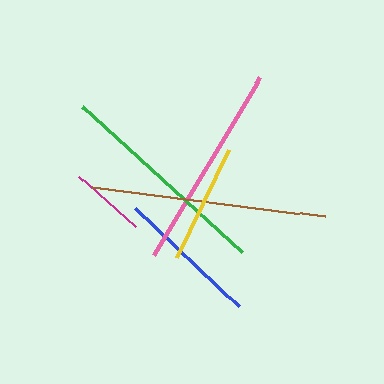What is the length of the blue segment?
The blue segment is approximately 142 pixels long.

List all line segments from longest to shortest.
From longest to shortest: brown, green, pink, blue, yellow, magenta.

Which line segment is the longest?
The brown line is the longest at approximately 235 pixels.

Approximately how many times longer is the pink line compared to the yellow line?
The pink line is approximately 1.7 times the length of the yellow line.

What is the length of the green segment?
The green segment is approximately 217 pixels long.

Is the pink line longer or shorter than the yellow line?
The pink line is longer than the yellow line.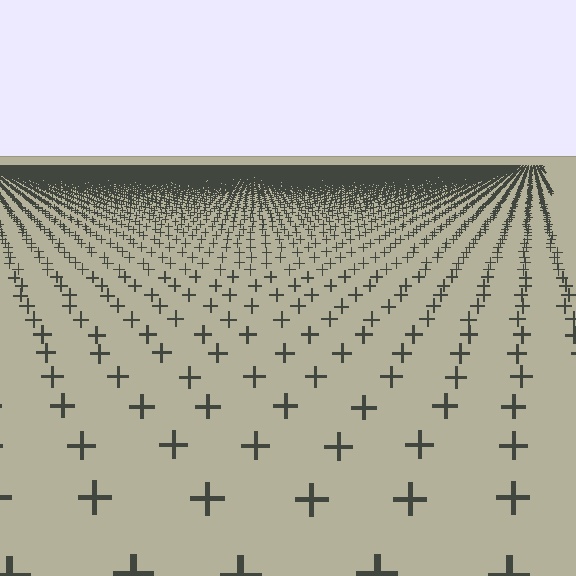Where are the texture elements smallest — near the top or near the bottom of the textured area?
Near the top.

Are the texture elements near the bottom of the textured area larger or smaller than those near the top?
Larger. Near the bottom, elements are closer to the viewer and appear at a bigger on-screen size.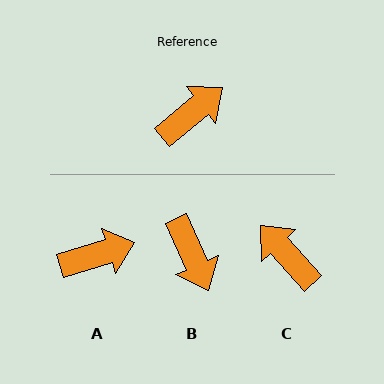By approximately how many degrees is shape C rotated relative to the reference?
Approximately 93 degrees counter-clockwise.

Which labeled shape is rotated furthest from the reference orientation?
B, about 105 degrees away.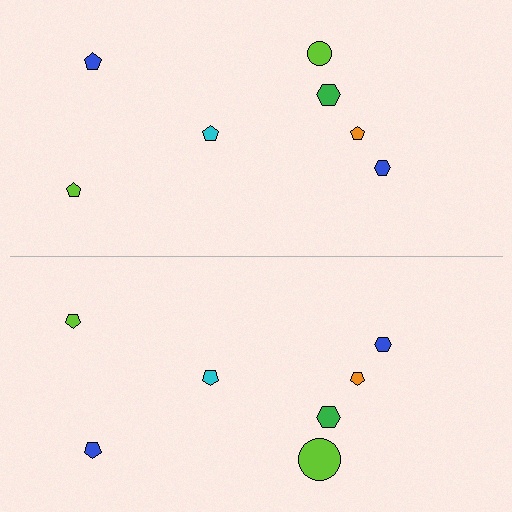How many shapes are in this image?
There are 14 shapes in this image.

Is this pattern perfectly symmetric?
No, the pattern is not perfectly symmetric. The lime circle on the bottom side has a different size than its mirror counterpart.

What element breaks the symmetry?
The lime circle on the bottom side has a different size than its mirror counterpart.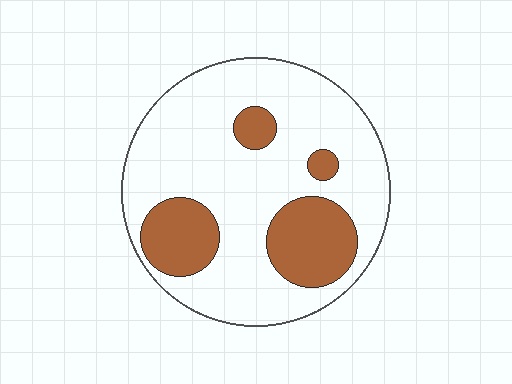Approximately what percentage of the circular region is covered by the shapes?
Approximately 25%.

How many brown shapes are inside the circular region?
4.